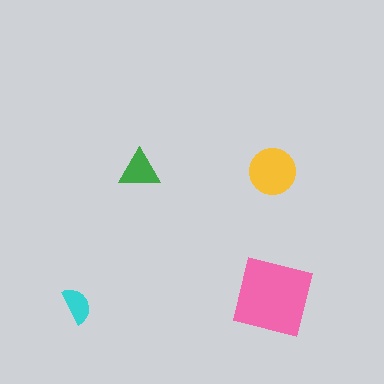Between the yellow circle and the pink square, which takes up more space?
The pink square.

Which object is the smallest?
The cyan semicircle.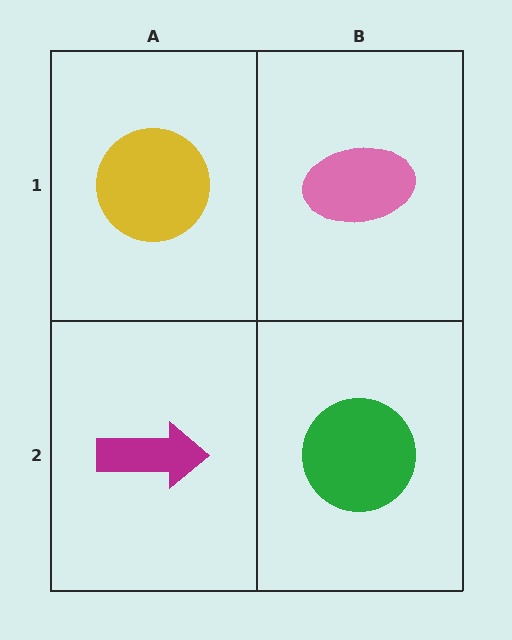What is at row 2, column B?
A green circle.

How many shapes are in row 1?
2 shapes.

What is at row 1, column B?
A pink ellipse.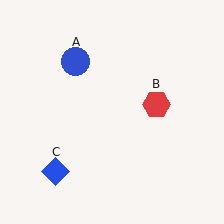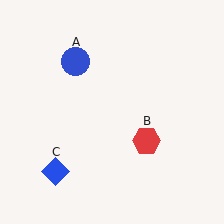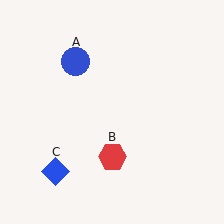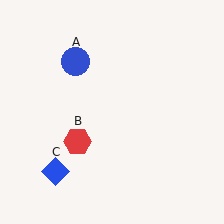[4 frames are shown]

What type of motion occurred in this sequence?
The red hexagon (object B) rotated clockwise around the center of the scene.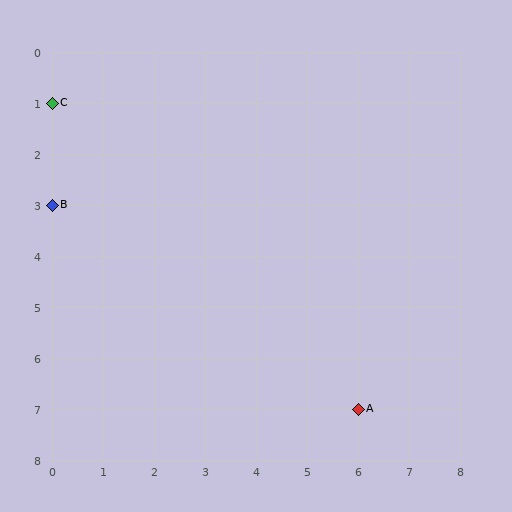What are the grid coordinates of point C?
Point C is at grid coordinates (0, 1).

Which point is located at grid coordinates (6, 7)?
Point A is at (6, 7).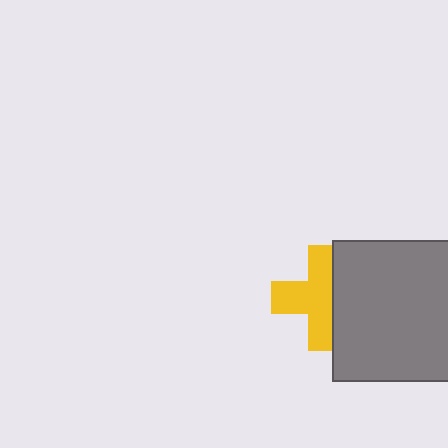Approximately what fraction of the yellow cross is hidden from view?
Roughly 37% of the yellow cross is hidden behind the gray square.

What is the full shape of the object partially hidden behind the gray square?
The partially hidden object is a yellow cross.